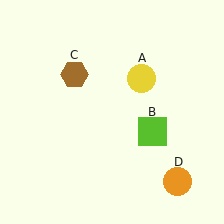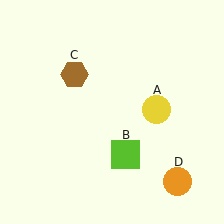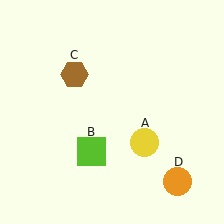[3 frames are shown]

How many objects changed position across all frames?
2 objects changed position: yellow circle (object A), lime square (object B).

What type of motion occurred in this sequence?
The yellow circle (object A), lime square (object B) rotated clockwise around the center of the scene.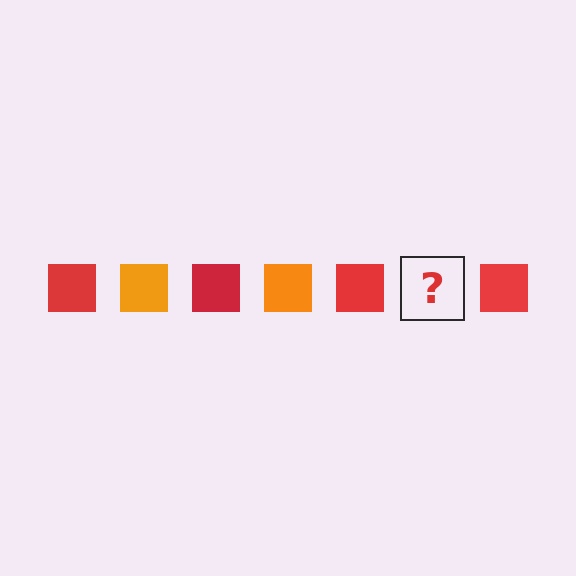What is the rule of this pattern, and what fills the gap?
The rule is that the pattern cycles through red, orange squares. The gap should be filled with an orange square.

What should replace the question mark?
The question mark should be replaced with an orange square.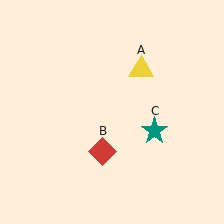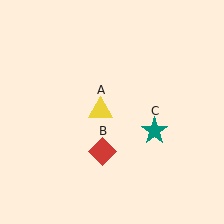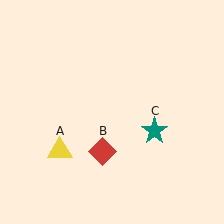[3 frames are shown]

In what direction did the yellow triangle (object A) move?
The yellow triangle (object A) moved down and to the left.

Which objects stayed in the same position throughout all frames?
Red diamond (object B) and teal star (object C) remained stationary.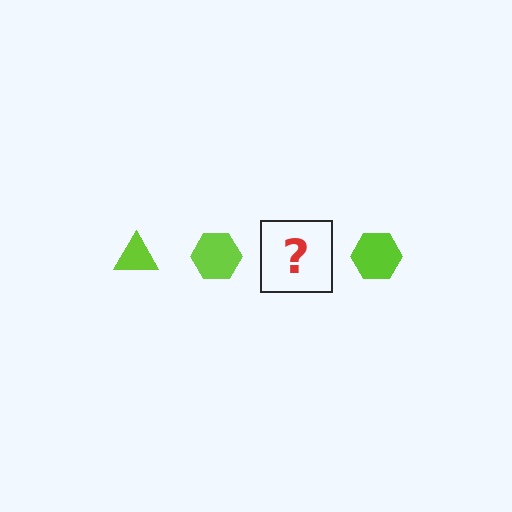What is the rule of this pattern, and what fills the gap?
The rule is that the pattern cycles through triangle, hexagon shapes in lime. The gap should be filled with a lime triangle.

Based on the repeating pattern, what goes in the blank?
The blank should be a lime triangle.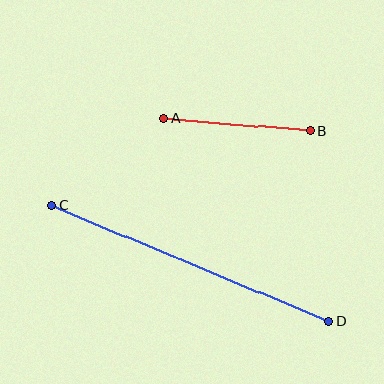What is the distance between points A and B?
The distance is approximately 146 pixels.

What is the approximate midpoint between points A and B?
The midpoint is at approximately (237, 125) pixels.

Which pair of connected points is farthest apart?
Points C and D are farthest apart.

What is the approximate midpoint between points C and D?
The midpoint is at approximately (190, 263) pixels.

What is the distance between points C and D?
The distance is approximately 300 pixels.